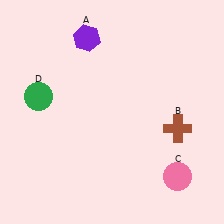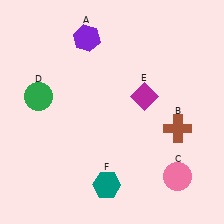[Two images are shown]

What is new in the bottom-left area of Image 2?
A teal hexagon (F) was added in the bottom-left area of Image 2.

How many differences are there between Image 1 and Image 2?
There are 2 differences between the two images.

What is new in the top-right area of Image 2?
A magenta diamond (E) was added in the top-right area of Image 2.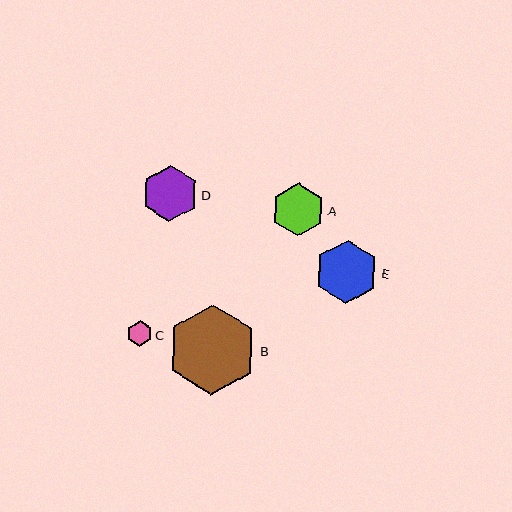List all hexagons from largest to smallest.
From largest to smallest: B, E, D, A, C.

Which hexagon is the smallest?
Hexagon C is the smallest with a size of approximately 25 pixels.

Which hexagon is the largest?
Hexagon B is the largest with a size of approximately 90 pixels.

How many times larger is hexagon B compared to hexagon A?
Hexagon B is approximately 1.7 times the size of hexagon A.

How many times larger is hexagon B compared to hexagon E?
Hexagon B is approximately 1.4 times the size of hexagon E.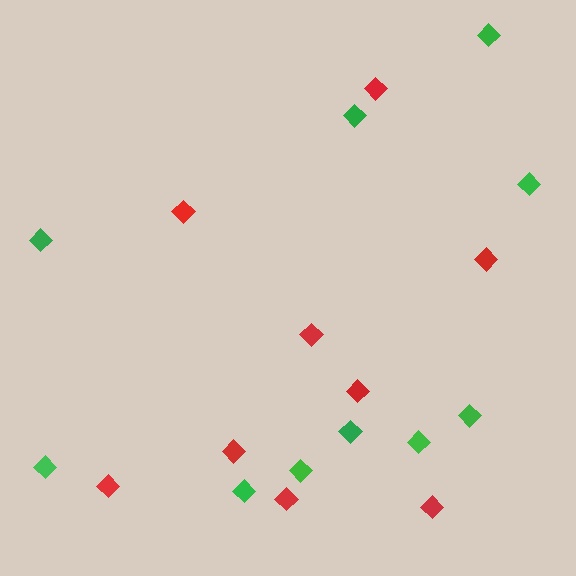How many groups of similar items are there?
There are 2 groups: one group of red diamonds (9) and one group of green diamonds (10).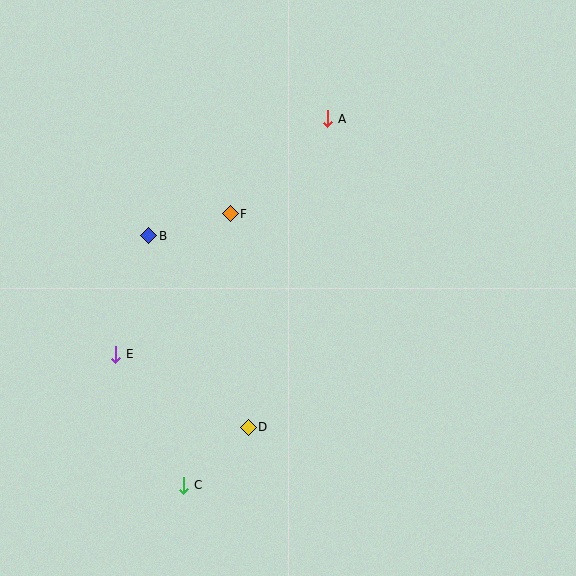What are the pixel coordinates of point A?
Point A is at (328, 119).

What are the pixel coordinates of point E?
Point E is at (116, 354).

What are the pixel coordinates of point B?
Point B is at (149, 236).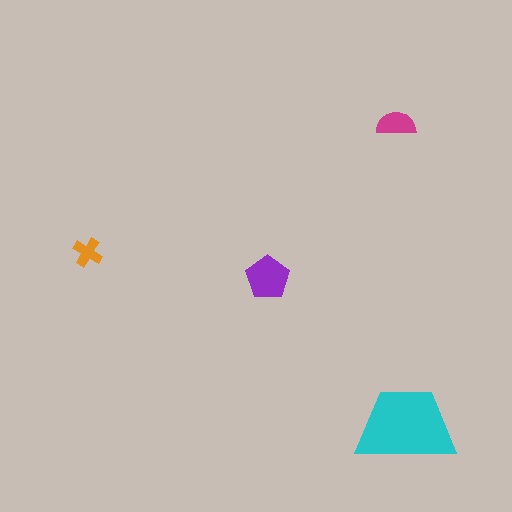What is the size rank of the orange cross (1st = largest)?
4th.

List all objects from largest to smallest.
The cyan trapezoid, the purple pentagon, the magenta semicircle, the orange cross.